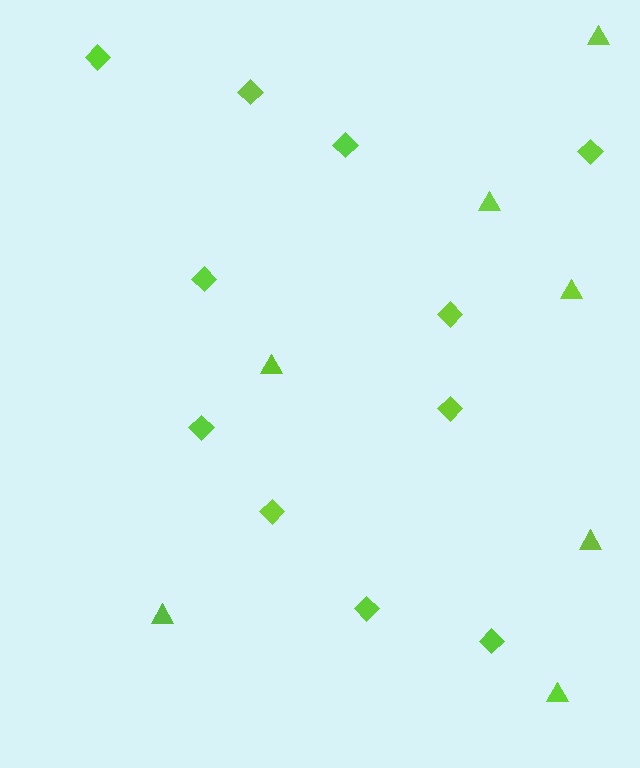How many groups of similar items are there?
There are 2 groups: one group of diamonds (11) and one group of triangles (7).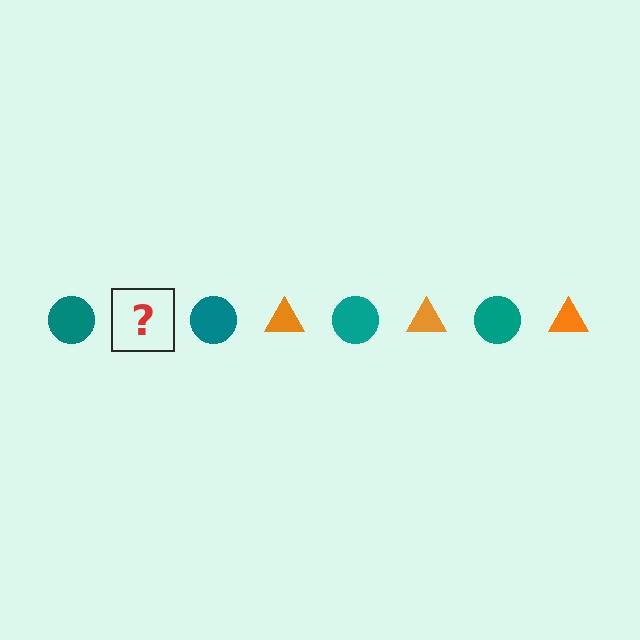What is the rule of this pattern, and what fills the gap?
The rule is that the pattern alternates between teal circle and orange triangle. The gap should be filled with an orange triangle.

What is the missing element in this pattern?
The missing element is an orange triangle.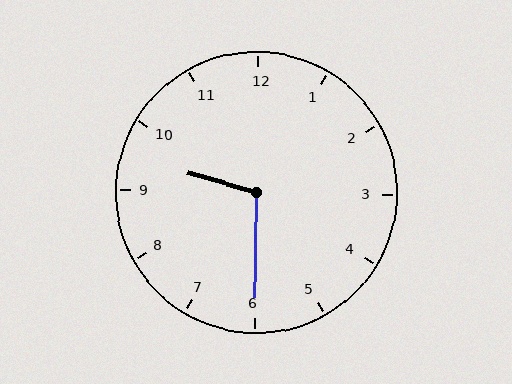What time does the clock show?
9:30.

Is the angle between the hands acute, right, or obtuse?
It is obtuse.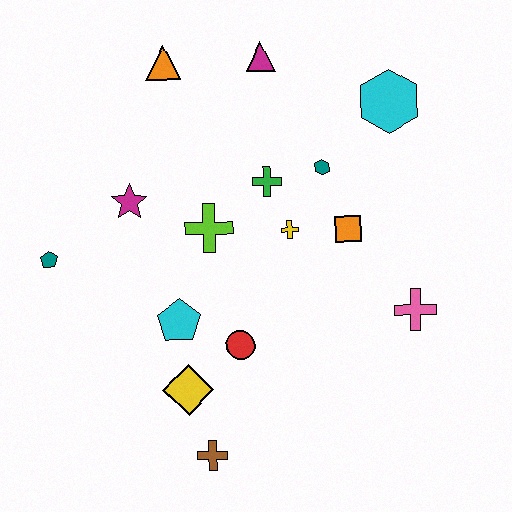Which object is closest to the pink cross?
The orange square is closest to the pink cross.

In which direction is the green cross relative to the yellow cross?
The green cross is above the yellow cross.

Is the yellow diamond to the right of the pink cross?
No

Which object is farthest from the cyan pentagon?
The cyan hexagon is farthest from the cyan pentagon.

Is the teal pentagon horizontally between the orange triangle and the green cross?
No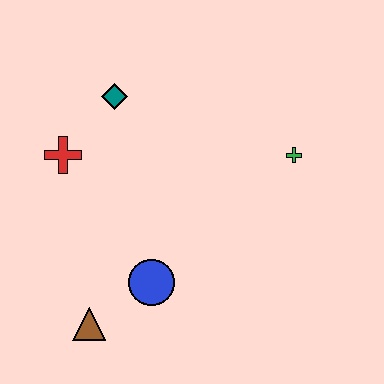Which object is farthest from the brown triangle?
The green cross is farthest from the brown triangle.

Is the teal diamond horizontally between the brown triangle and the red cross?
No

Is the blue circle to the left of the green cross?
Yes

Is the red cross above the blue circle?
Yes